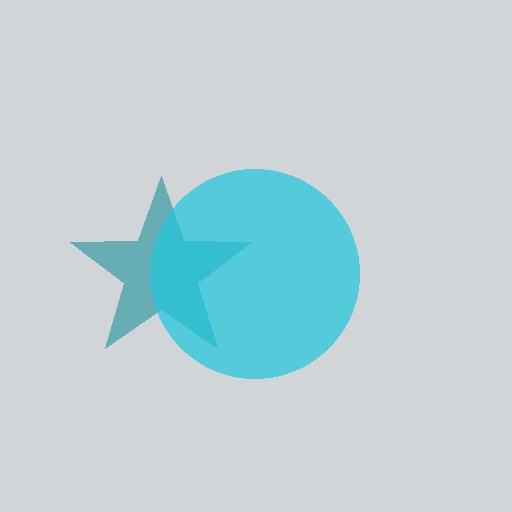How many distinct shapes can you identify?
There are 2 distinct shapes: a teal star, a cyan circle.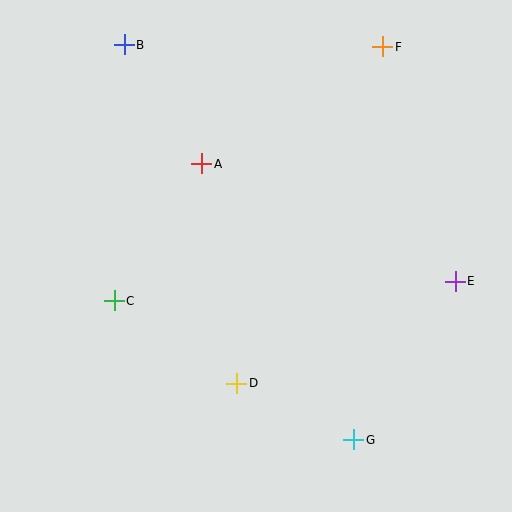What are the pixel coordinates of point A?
Point A is at (202, 164).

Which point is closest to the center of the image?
Point A at (202, 164) is closest to the center.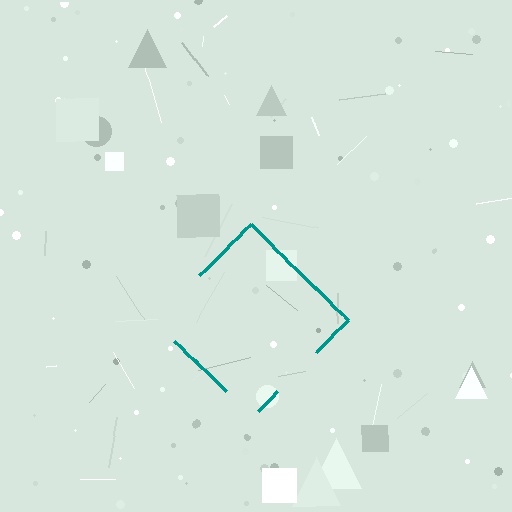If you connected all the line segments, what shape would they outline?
They would outline a diamond.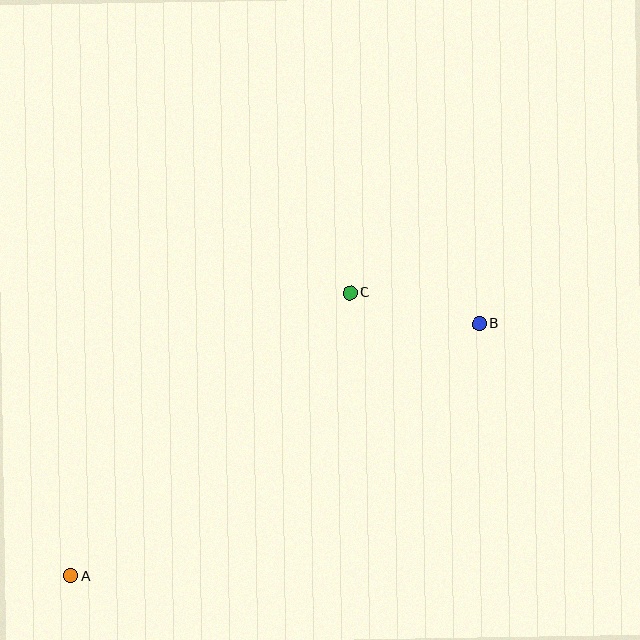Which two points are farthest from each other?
Points A and B are farthest from each other.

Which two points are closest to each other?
Points B and C are closest to each other.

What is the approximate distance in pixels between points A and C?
The distance between A and C is approximately 398 pixels.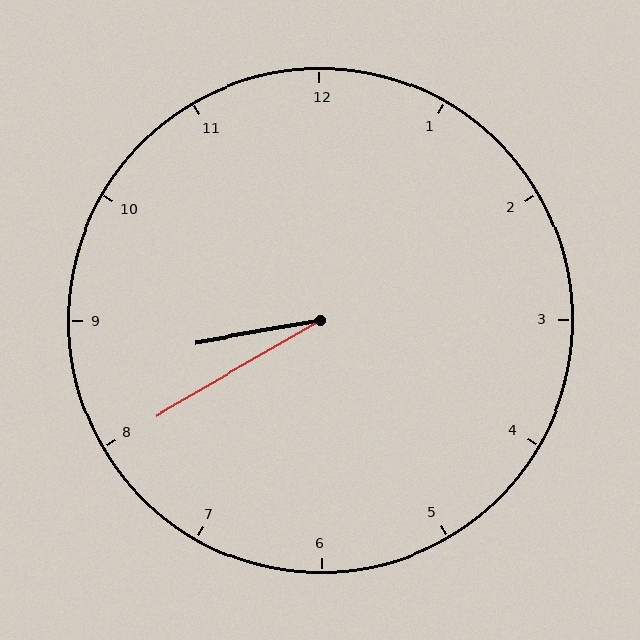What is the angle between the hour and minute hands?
Approximately 20 degrees.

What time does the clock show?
8:40.